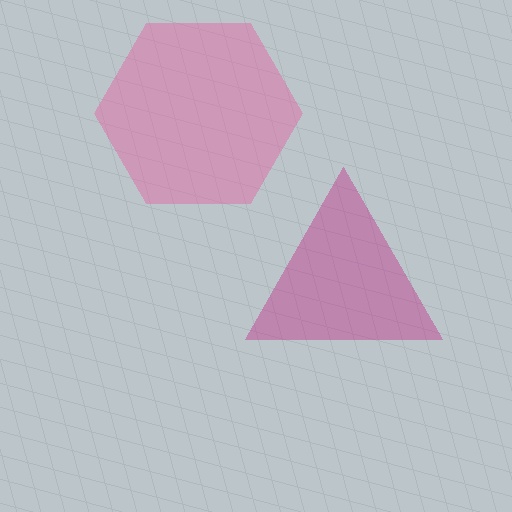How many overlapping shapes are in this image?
There are 2 overlapping shapes in the image.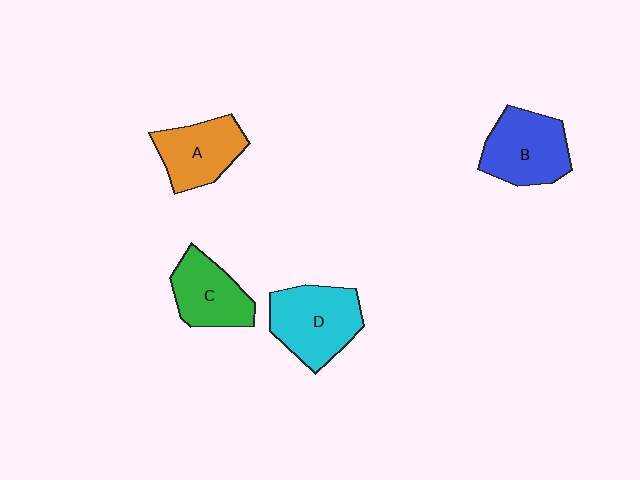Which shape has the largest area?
Shape D (cyan).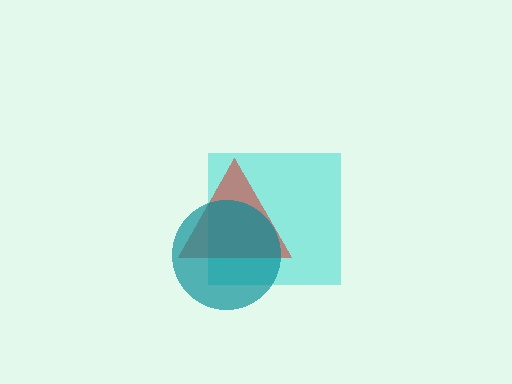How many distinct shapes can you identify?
There are 3 distinct shapes: a cyan square, a red triangle, a teal circle.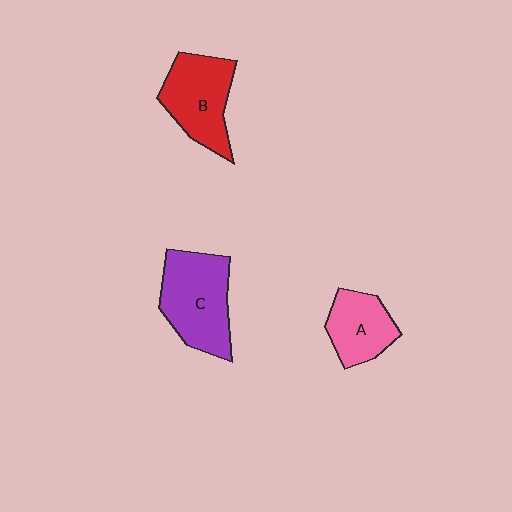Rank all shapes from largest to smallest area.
From largest to smallest: C (purple), B (red), A (pink).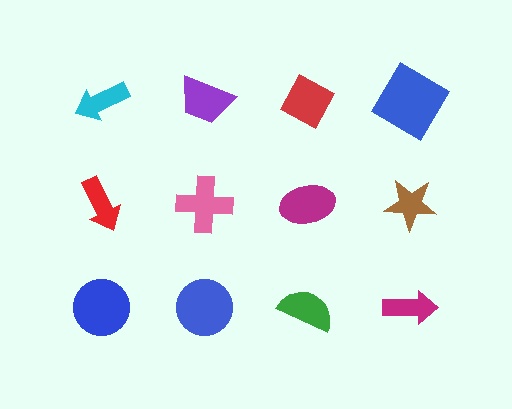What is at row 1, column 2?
A purple trapezoid.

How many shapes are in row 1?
4 shapes.